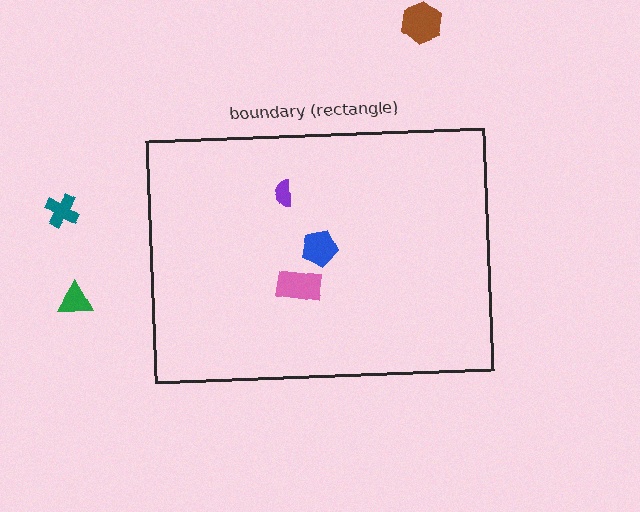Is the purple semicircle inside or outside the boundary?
Inside.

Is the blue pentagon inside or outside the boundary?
Inside.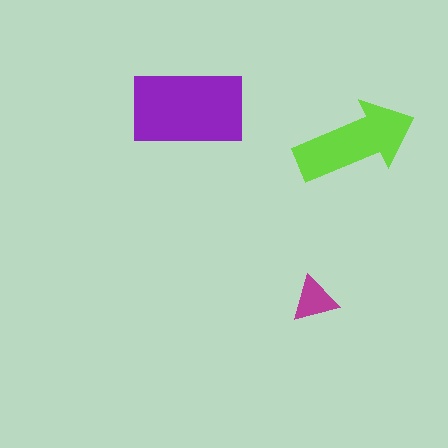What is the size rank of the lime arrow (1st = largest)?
2nd.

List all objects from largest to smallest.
The purple rectangle, the lime arrow, the magenta triangle.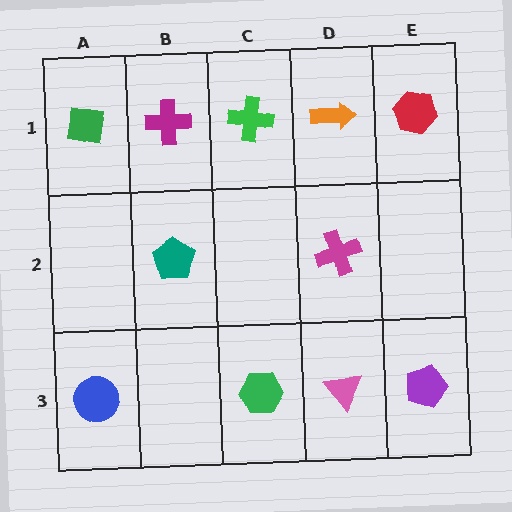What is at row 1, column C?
A green cross.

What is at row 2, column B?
A teal pentagon.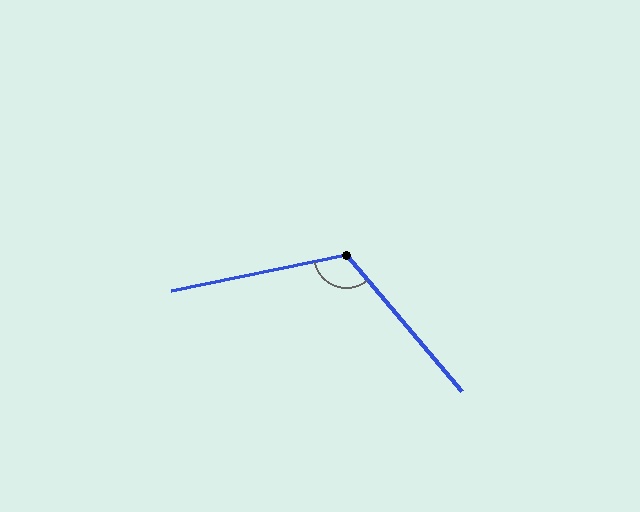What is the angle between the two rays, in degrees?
Approximately 118 degrees.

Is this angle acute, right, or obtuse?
It is obtuse.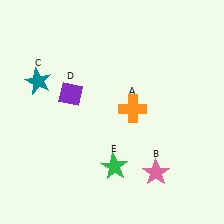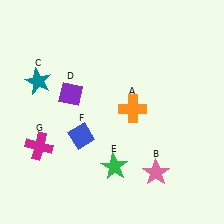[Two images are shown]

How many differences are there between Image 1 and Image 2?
There are 2 differences between the two images.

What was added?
A blue diamond (F), a magenta cross (G) were added in Image 2.